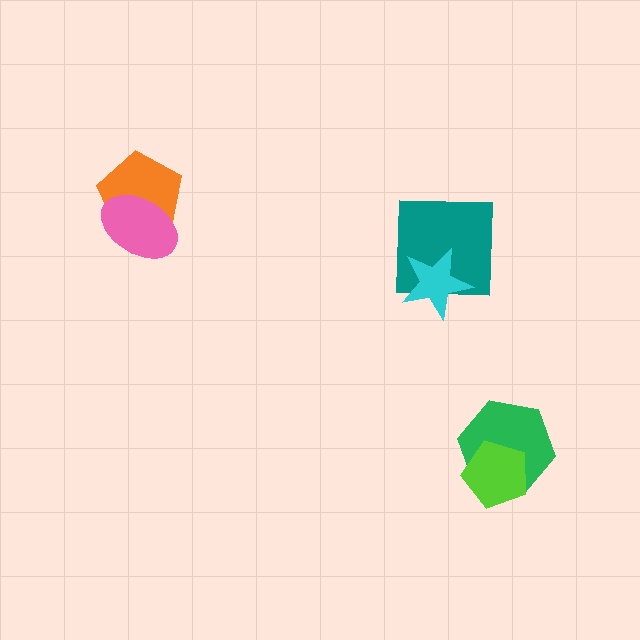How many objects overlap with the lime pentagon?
1 object overlaps with the lime pentagon.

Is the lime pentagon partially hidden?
No, no other shape covers it.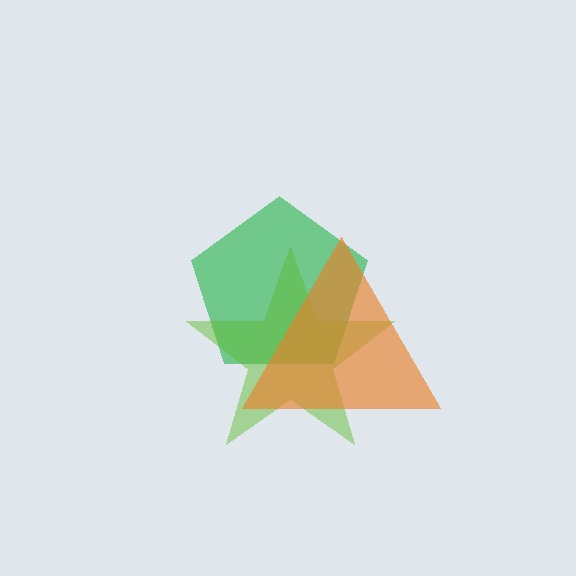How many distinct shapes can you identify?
There are 3 distinct shapes: a green pentagon, a lime star, an orange triangle.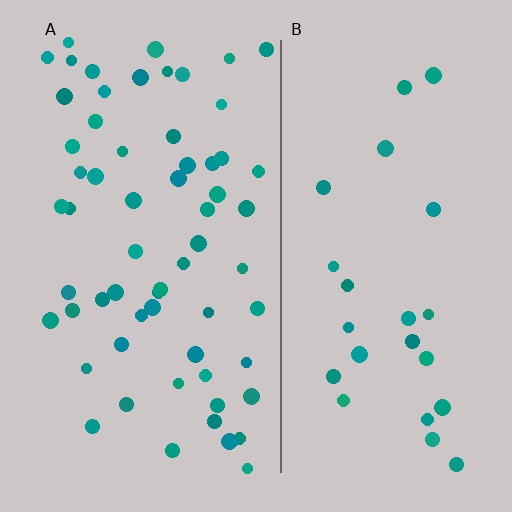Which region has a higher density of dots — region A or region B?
A (the left).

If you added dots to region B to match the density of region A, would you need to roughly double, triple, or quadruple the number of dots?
Approximately double.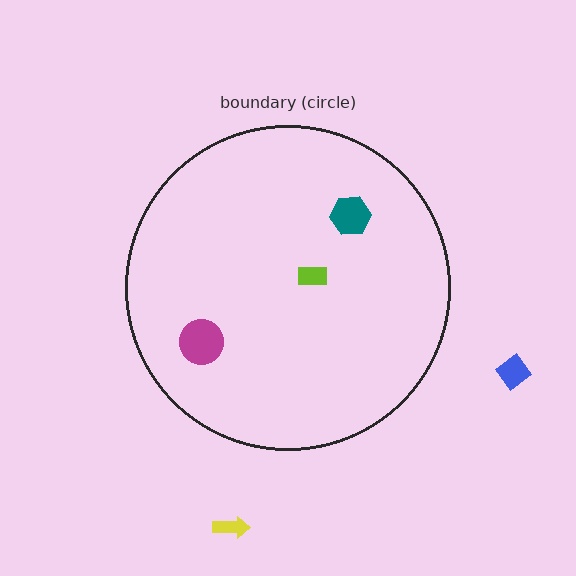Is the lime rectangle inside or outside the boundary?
Inside.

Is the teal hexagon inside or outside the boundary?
Inside.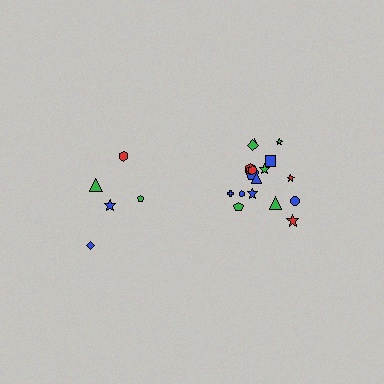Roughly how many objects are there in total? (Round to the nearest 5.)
Roughly 25 objects in total.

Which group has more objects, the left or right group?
The right group.